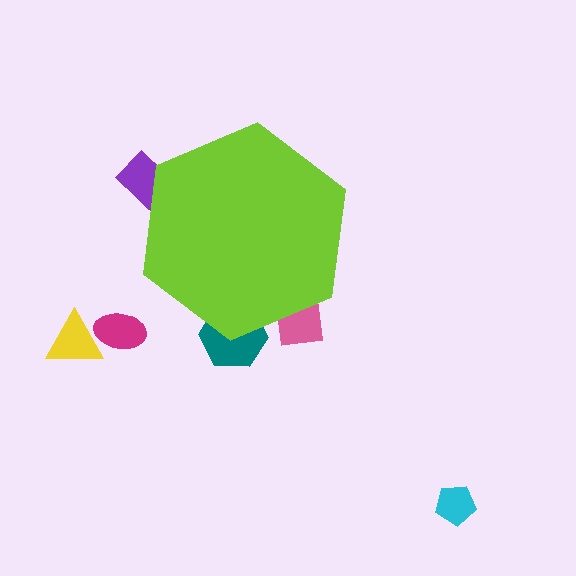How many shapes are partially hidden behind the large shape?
3 shapes are partially hidden.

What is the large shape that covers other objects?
A lime hexagon.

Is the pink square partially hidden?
Yes, the pink square is partially hidden behind the lime hexagon.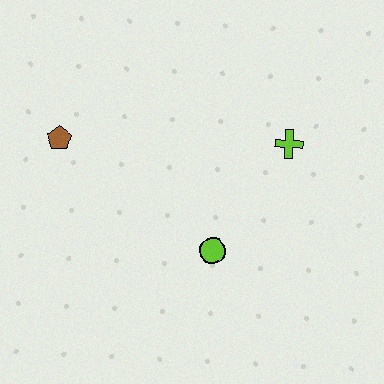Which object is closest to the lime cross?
The lime circle is closest to the lime cross.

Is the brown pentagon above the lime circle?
Yes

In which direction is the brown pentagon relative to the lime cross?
The brown pentagon is to the left of the lime cross.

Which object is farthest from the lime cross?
The brown pentagon is farthest from the lime cross.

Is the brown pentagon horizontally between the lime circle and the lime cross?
No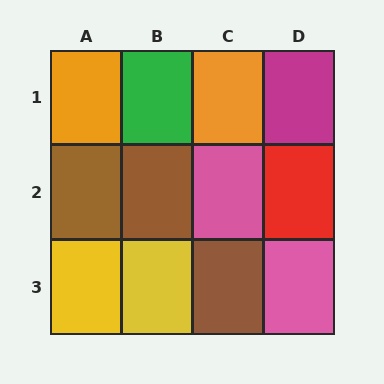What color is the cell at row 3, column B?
Yellow.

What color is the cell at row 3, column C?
Brown.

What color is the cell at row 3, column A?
Yellow.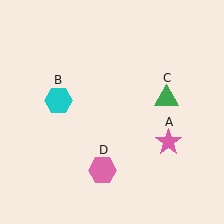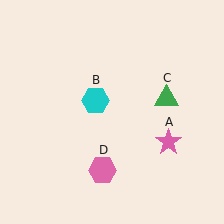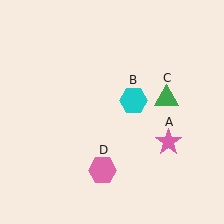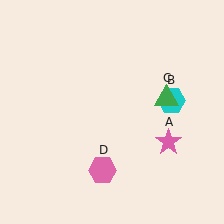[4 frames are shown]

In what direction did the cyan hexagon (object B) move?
The cyan hexagon (object B) moved right.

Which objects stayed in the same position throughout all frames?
Pink star (object A) and green triangle (object C) and pink hexagon (object D) remained stationary.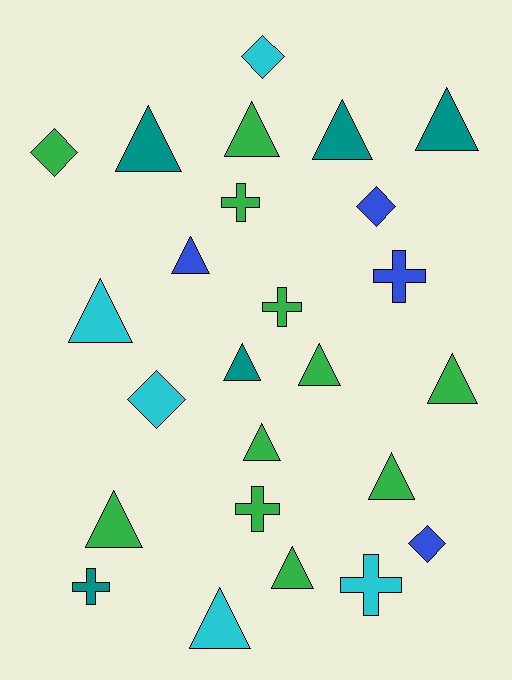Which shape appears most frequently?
Triangle, with 14 objects.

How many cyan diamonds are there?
There are 2 cyan diamonds.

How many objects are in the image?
There are 25 objects.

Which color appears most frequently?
Green, with 11 objects.